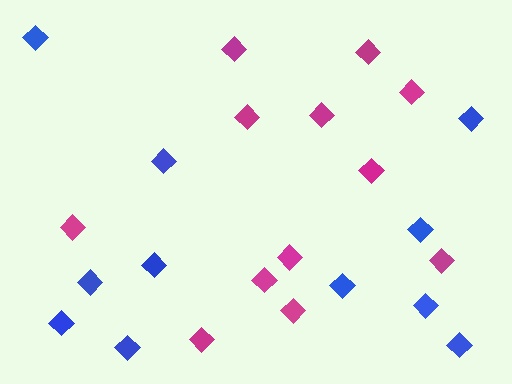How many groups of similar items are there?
There are 2 groups: one group of magenta diamonds (12) and one group of blue diamonds (11).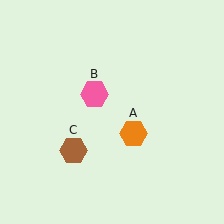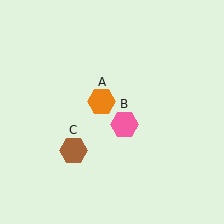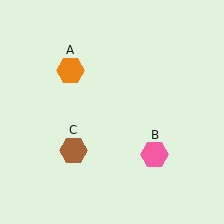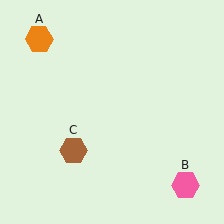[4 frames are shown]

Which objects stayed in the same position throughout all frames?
Brown hexagon (object C) remained stationary.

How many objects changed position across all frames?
2 objects changed position: orange hexagon (object A), pink hexagon (object B).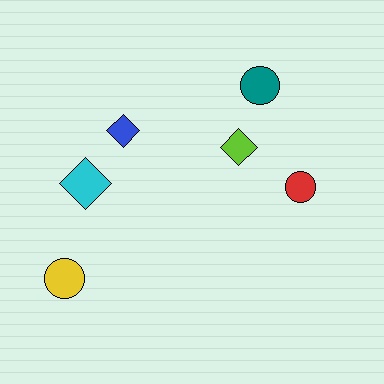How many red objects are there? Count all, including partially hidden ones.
There is 1 red object.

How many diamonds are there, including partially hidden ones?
There are 3 diamonds.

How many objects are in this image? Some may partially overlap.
There are 6 objects.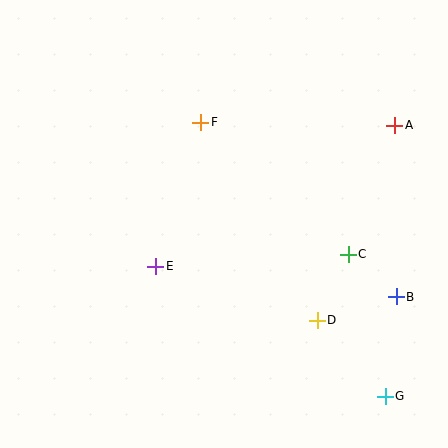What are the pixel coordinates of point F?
Point F is at (201, 122).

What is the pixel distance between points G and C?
The distance between G and C is 147 pixels.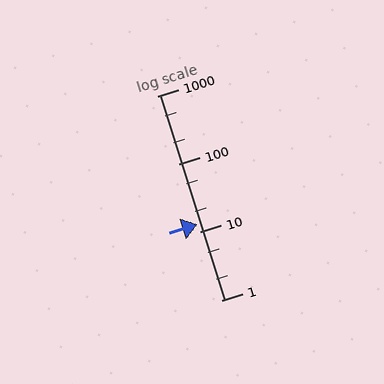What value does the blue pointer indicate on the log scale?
The pointer indicates approximately 13.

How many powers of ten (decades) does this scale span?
The scale spans 3 decades, from 1 to 1000.